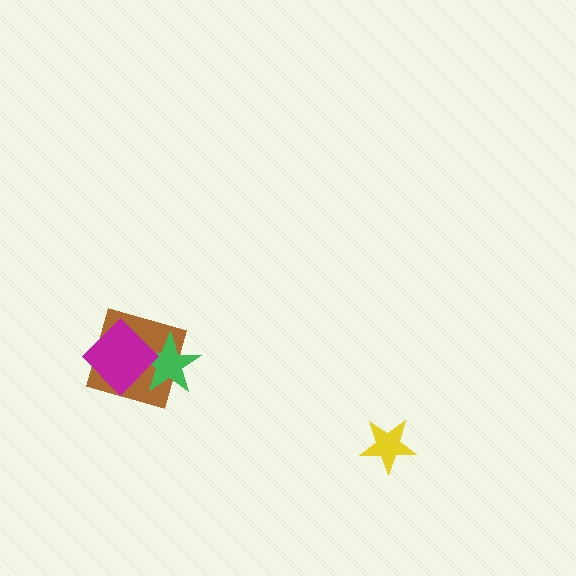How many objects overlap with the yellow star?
0 objects overlap with the yellow star.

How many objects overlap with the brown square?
2 objects overlap with the brown square.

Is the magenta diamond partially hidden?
No, no other shape covers it.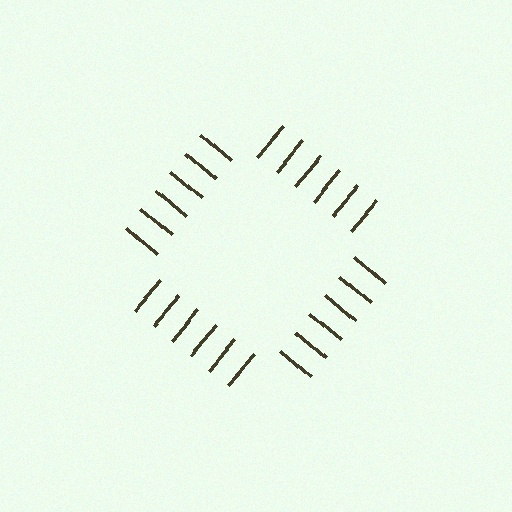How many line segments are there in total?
24 — 6 along each of the 4 edges.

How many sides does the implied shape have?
4 sides — the line-ends trace a square.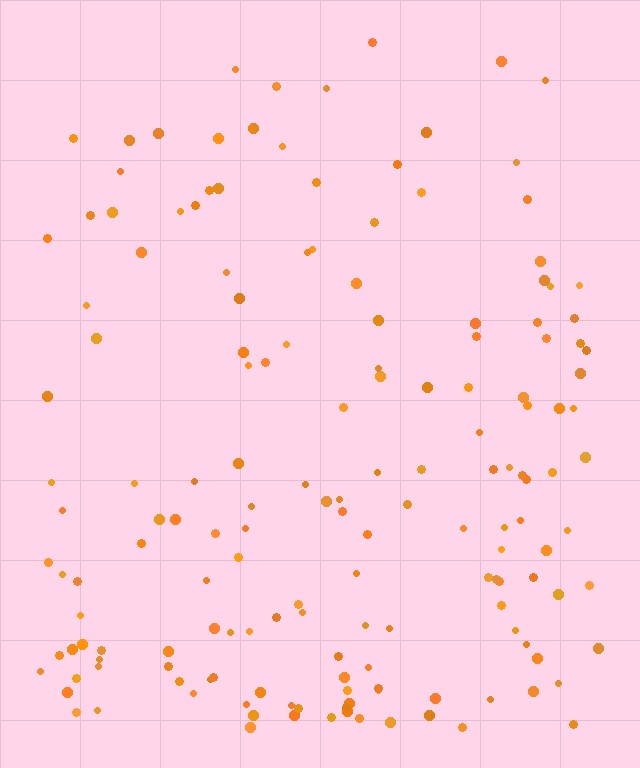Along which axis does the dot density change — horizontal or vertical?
Vertical.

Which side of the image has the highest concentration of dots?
The bottom.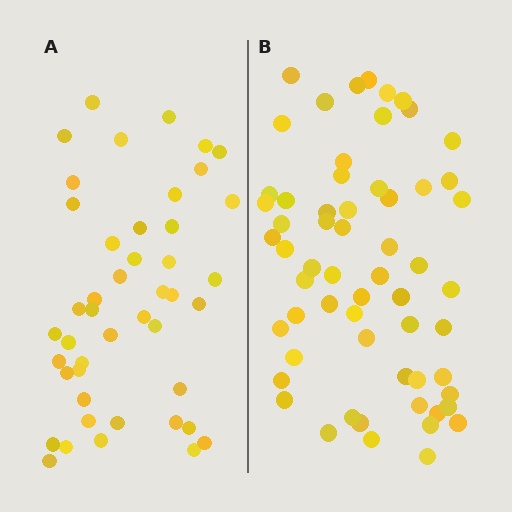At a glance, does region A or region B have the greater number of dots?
Region B (the right region) has more dots.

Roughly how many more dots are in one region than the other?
Region B has approximately 15 more dots than region A.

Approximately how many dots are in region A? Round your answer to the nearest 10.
About 40 dots. (The exact count is 45, which rounds to 40.)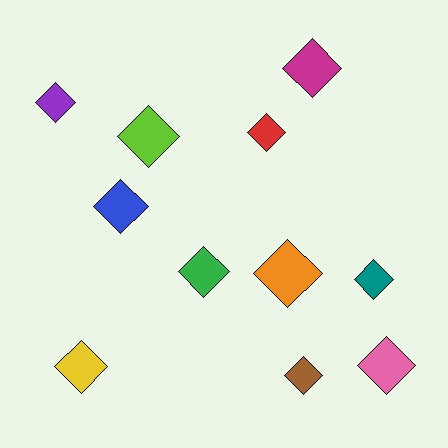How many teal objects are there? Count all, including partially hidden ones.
There is 1 teal object.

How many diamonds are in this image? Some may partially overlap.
There are 11 diamonds.